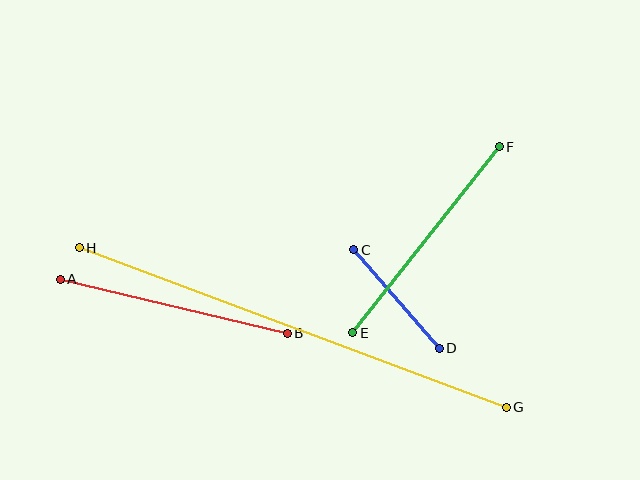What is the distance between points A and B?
The distance is approximately 234 pixels.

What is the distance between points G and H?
The distance is approximately 456 pixels.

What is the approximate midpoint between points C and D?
The midpoint is at approximately (396, 299) pixels.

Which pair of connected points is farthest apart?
Points G and H are farthest apart.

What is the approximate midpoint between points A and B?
The midpoint is at approximately (174, 306) pixels.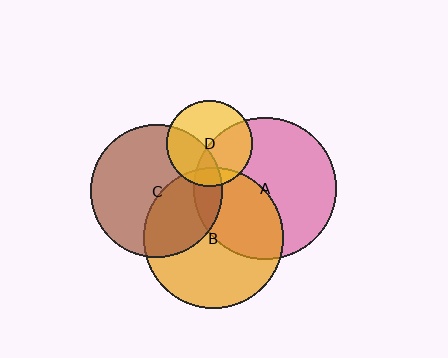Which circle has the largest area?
Circle A (pink).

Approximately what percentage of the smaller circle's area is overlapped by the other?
Approximately 40%.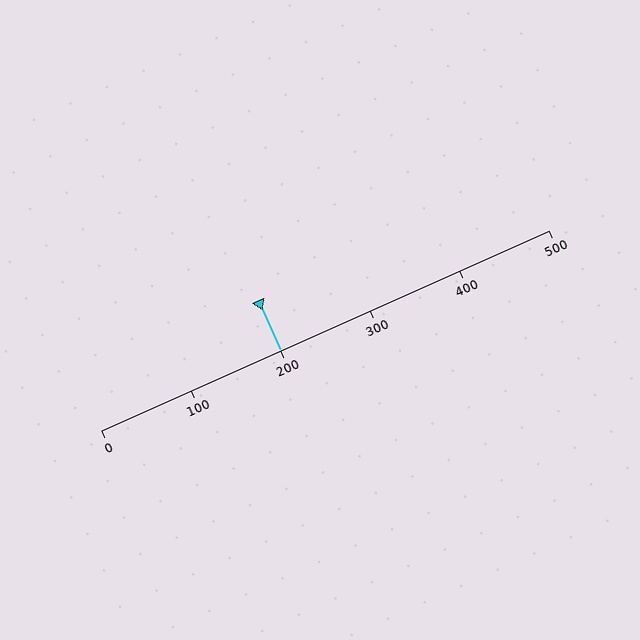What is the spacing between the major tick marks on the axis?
The major ticks are spaced 100 apart.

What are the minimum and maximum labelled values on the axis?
The axis runs from 0 to 500.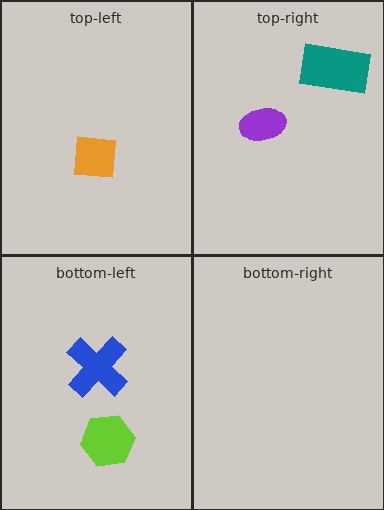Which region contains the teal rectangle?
The top-right region.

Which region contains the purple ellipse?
The top-right region.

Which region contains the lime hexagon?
The bottom-left region.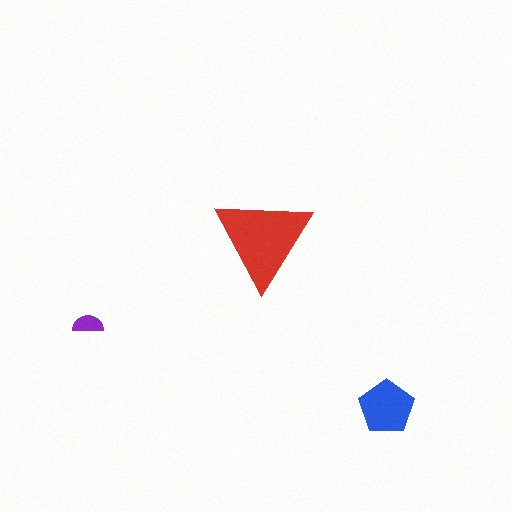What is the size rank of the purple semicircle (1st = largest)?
3rd.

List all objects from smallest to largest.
The purple semicircle, the blue pentagon, the red triangle.